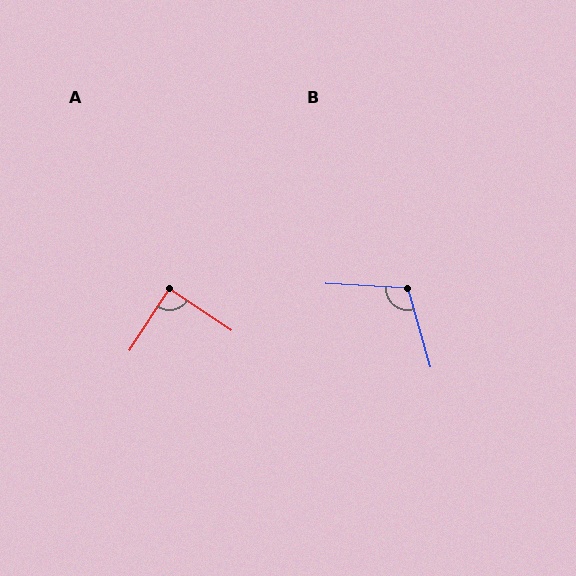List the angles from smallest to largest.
A (88°), B (110°).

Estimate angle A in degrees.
Approximately 88 degrees.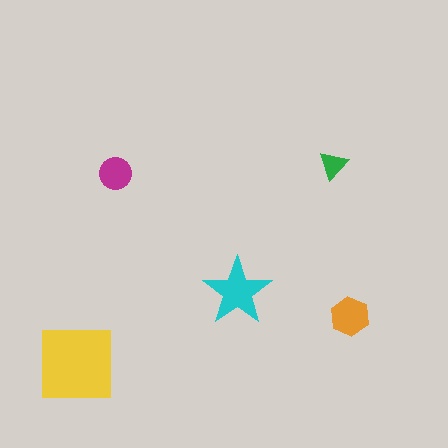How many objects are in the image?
There are 5 objects in the image.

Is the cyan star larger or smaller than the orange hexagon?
Larger.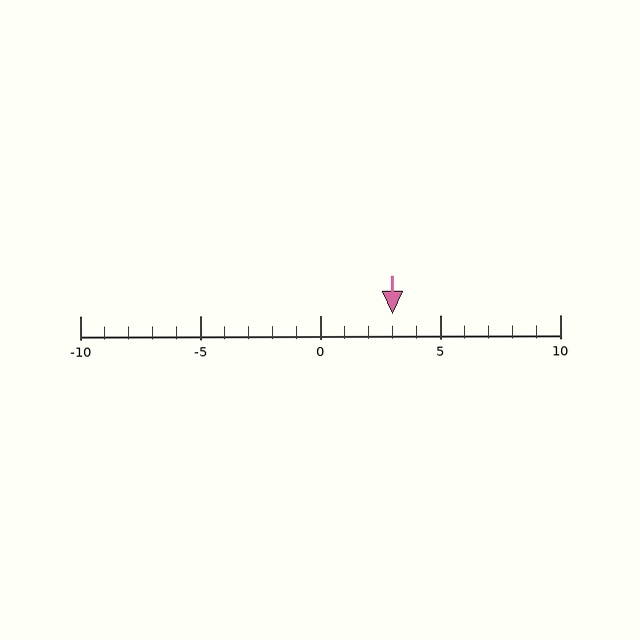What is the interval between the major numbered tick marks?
The major tick marks are spaced 5 units apart.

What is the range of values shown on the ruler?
The ruler shows values from -10 to 10.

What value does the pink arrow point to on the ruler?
The pink arrow points to approximately 3.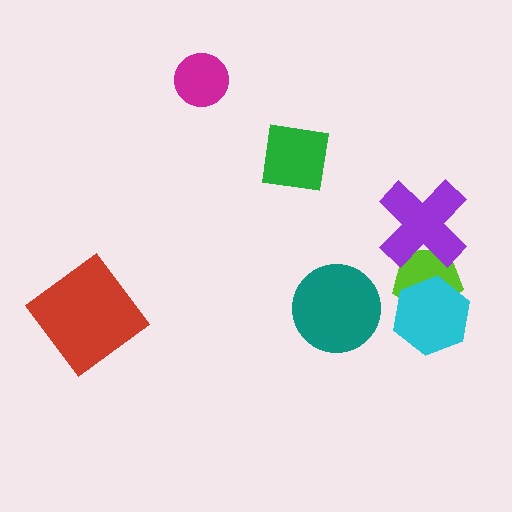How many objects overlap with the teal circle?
0 objects overlap with the teal circle.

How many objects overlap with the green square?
0 objects overlap with the green square.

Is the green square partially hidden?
No, no other shape covers it.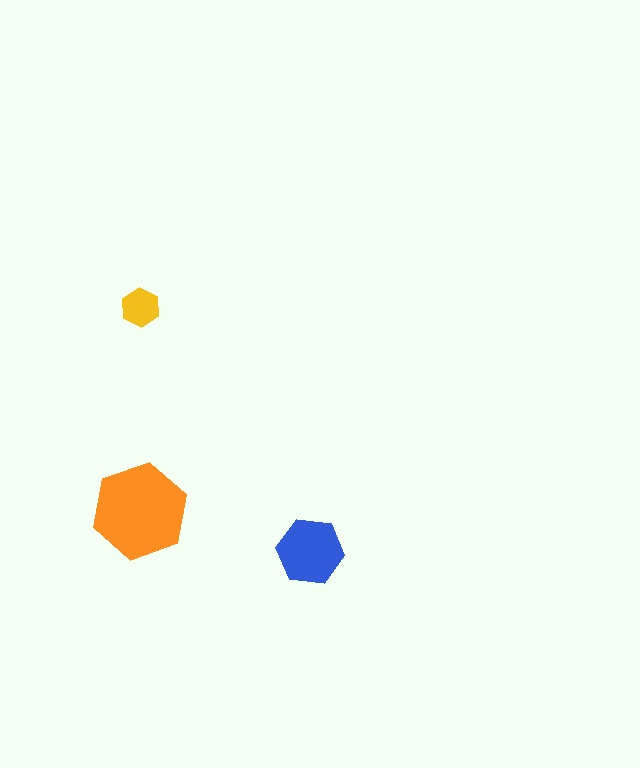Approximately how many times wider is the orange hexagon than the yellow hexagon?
About 2.5 times wider.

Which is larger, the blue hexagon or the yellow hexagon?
The blue one.